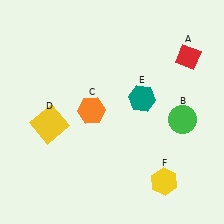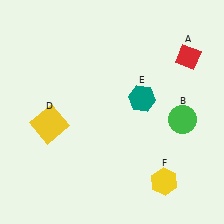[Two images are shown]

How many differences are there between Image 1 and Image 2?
There is 1 difference between the two images.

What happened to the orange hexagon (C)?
The orange hexagon (C) was removed in Image 2. It was in the top-left area of Image 1.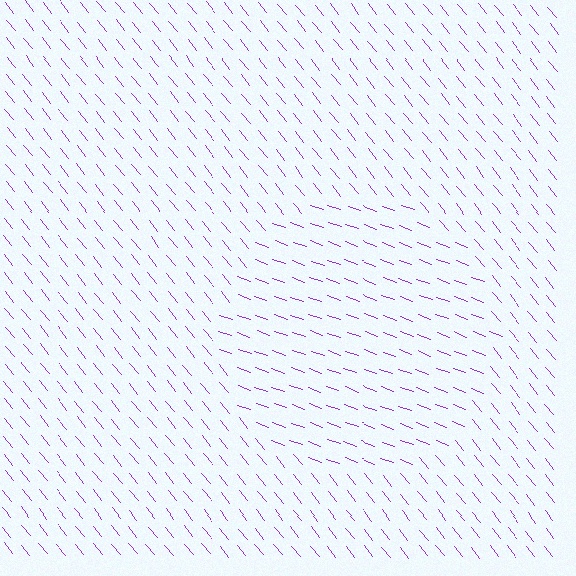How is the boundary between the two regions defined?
The boundary is defined purely by a change in line orientation (approximately 31 degrees difference). All lines are the same color and thickness.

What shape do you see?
I see a circle.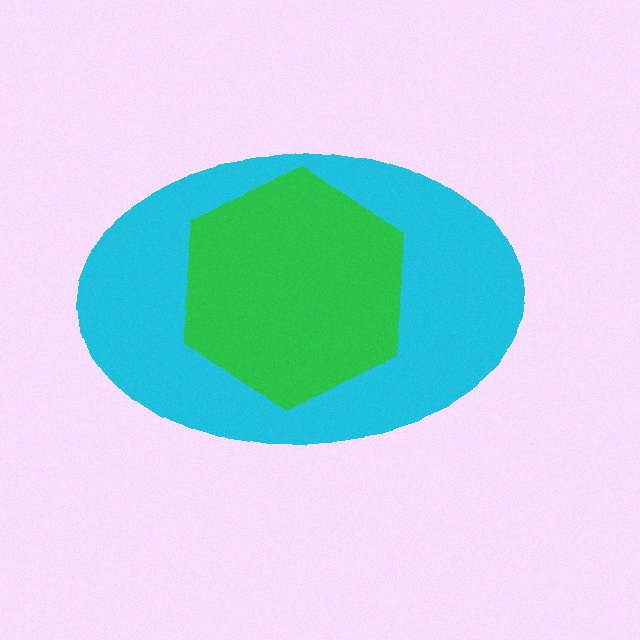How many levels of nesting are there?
2.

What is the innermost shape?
The green hexagon.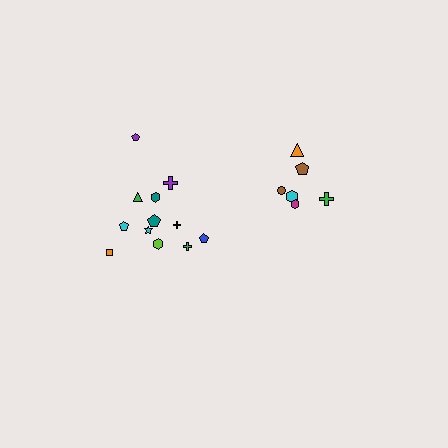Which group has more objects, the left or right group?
The left group.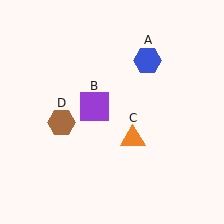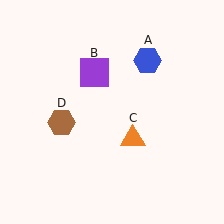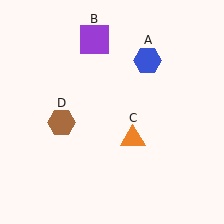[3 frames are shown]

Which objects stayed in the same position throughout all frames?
Blue hexagon (object A) and orange triangle (object C) and brown hexagon (object D) remained stationary.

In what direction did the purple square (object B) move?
The purple square (object B) moved up.